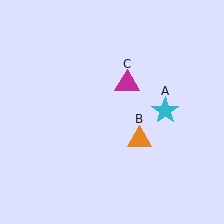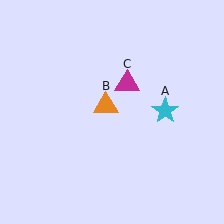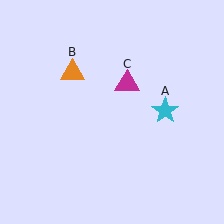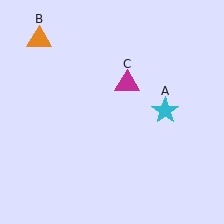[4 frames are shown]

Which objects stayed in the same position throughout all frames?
Cyan star (object A) and magenta triangle (object C) remained stationary.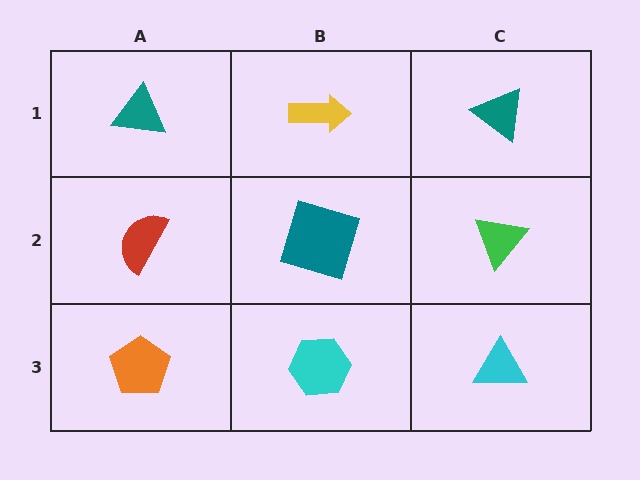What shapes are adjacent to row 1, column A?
A red semicircle (row 2, column A), a yellow arrow (row 1, column B).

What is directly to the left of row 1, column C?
A yellow arrow.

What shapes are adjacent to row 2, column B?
A yellow arrow (row 1, column B), a cyan hexagon (row 3, column B), a red semicircle (row 2, column A), a green triangle (row 2, column C).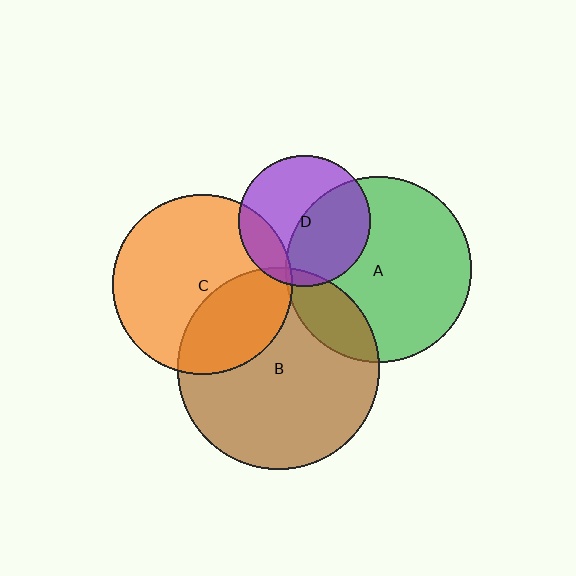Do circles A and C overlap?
Yes.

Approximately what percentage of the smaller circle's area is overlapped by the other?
Approximately 5%.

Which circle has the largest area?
Circle B (brown).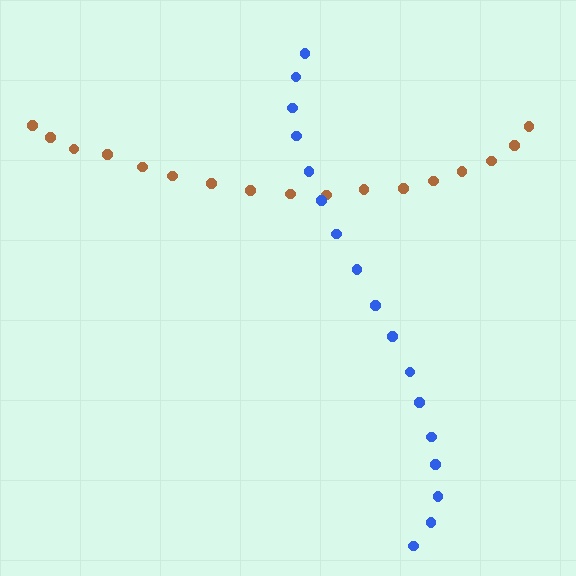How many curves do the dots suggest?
There are 2 distinct paths.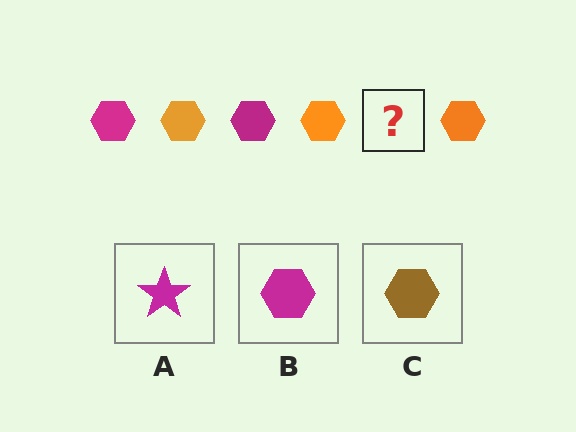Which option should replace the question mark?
Option B.